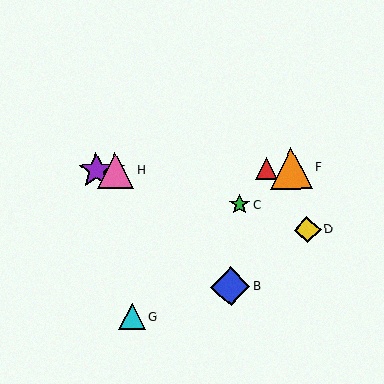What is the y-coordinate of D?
Object D is at y≈230.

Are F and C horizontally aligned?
No, F is at y≈168 and C is at y≈205.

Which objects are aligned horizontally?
Objects A, E, F, H are aligned horizontally.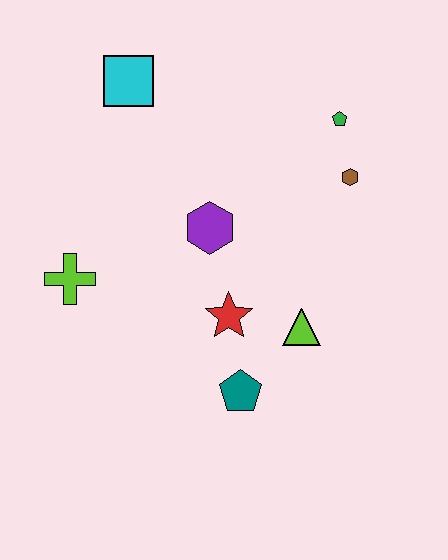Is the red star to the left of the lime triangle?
Yes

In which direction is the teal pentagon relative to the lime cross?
The teal pentagon is to the right of the lime cross.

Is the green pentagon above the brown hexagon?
Yes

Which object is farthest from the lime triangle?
The cyan square is farthest from the lime triangle.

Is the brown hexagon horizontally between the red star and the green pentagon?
No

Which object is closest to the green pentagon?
The brown hexagon is closest to the green pentagon.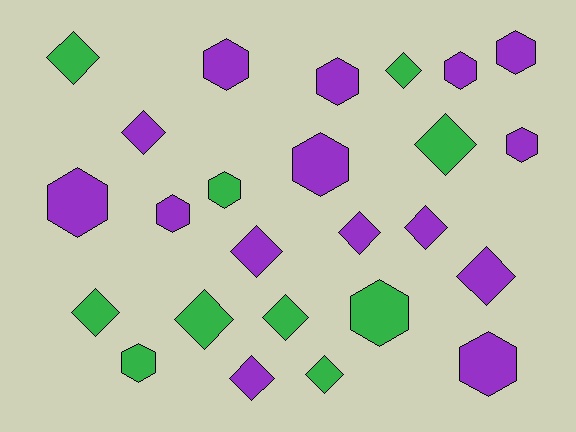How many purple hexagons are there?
There are 9 purple hexagons.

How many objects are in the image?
There are 25 objects.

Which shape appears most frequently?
Diamond, with 13 objects.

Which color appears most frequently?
Purple, with 15 objects.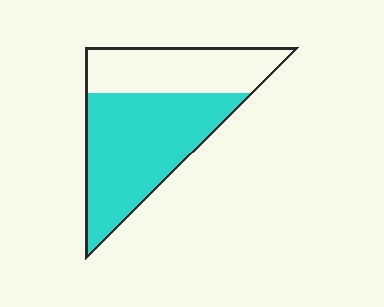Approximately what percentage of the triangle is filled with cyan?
Approximately 60%.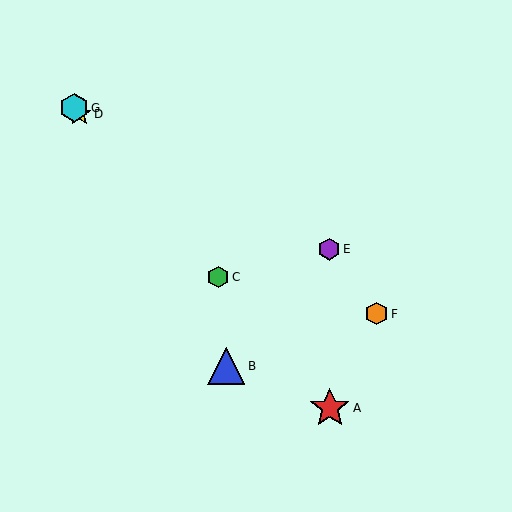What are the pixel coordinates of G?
Object G is at (74, 108).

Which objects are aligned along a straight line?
Objects A, C, D, G are aligned along a straight line.